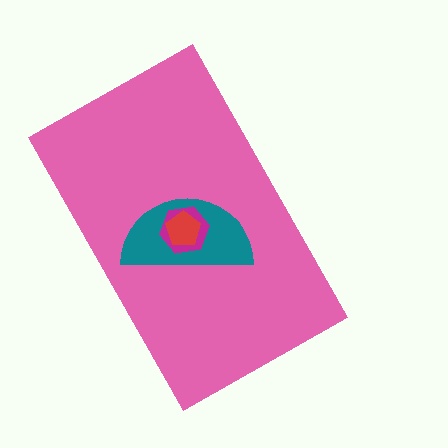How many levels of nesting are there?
4.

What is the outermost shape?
The pink rectangle.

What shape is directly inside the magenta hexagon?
The red pentagon.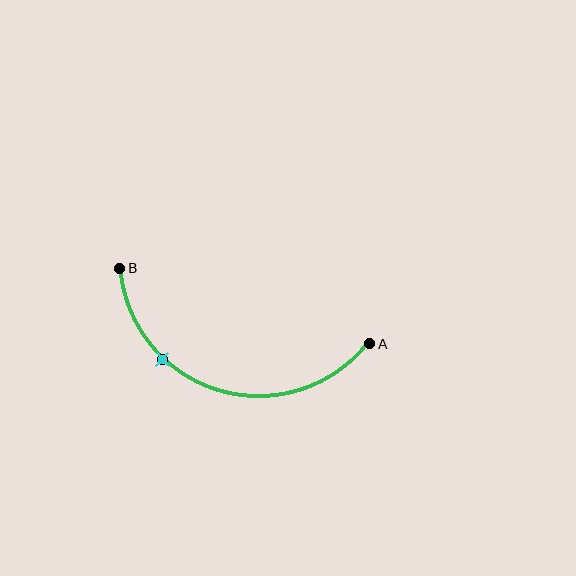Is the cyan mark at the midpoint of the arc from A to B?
No. The cyan mark lies on the arc but is closer to endpoint B. The arc midpoint would be at the point on the curve equidistant along the arc from both A and B.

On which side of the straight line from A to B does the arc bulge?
The arc bulges below the straight line connecting A and B.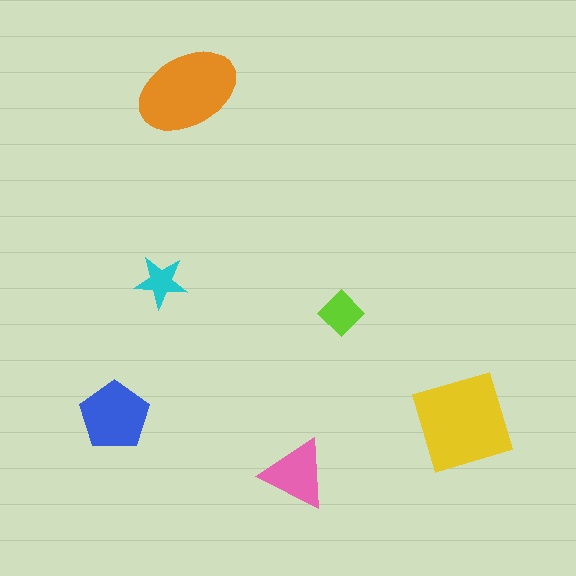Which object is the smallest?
The cyan star.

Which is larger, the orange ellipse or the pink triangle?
The orange ellipse.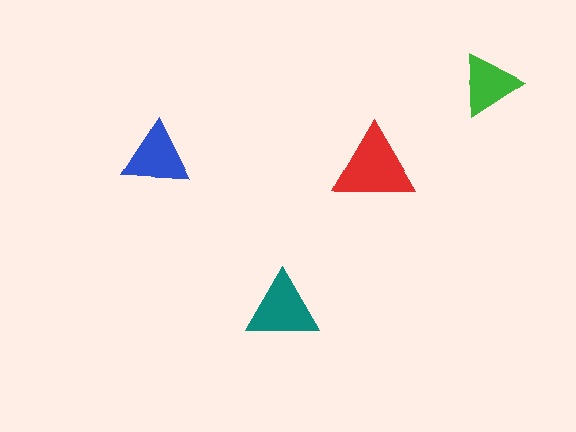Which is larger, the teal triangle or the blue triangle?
The teal one.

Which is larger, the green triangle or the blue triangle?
The blue one.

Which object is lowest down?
The teal triangle is bottommost.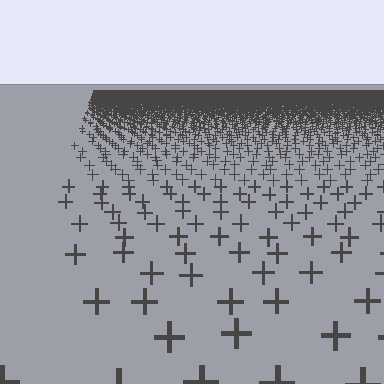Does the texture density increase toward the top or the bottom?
Density increases toward the top.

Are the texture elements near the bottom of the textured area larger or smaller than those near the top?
Larger. Near the bottom, elements are closer to the viewer and appear at a bigger on-screen size.